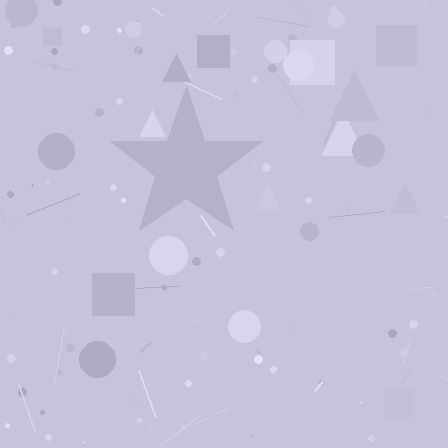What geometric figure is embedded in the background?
A star is embedded in the background.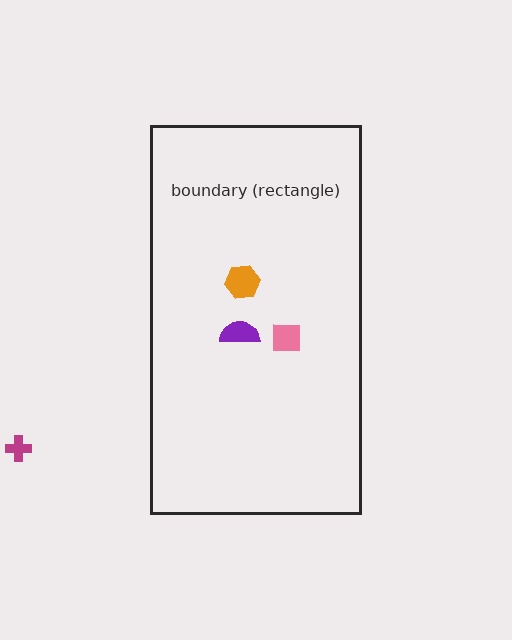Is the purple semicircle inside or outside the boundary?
Inside.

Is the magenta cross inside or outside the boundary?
Outside.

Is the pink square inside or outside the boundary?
Inside.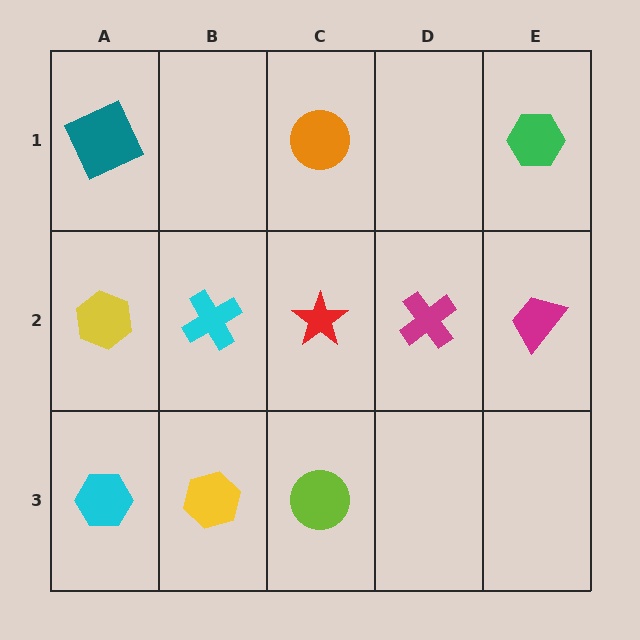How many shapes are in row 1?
3 shapes.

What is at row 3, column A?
A cyan hexagon.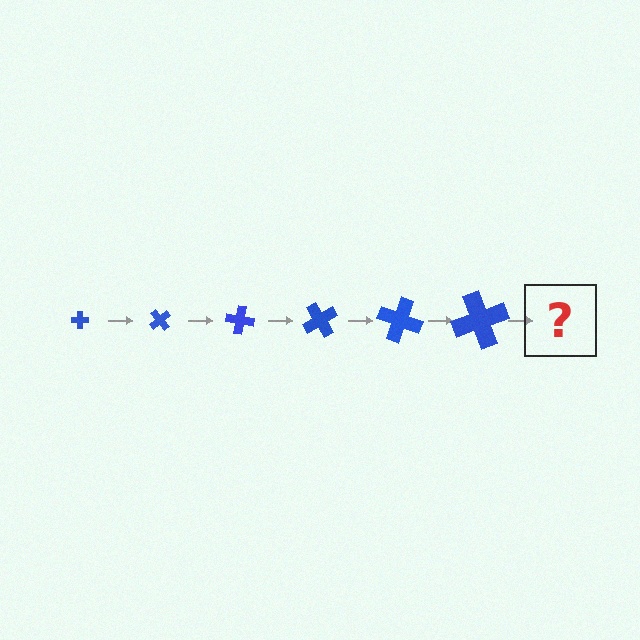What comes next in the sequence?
The next element should be a cross, larger than the previous one and rotated 300 degrees from the start.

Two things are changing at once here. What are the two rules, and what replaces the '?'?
The two rules are that the cross grows larger each step and it rotates 50 degrees each step. The '?' should be a cross, larger than the previous one and rotated 300 degrees from the start.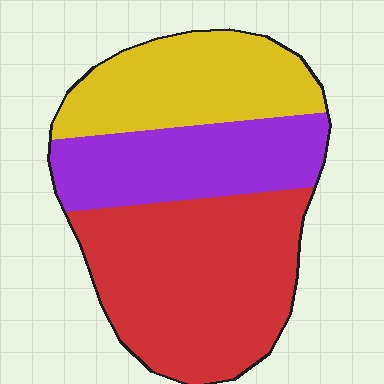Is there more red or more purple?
Red.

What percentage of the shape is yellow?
Yellow takes up between a sixth and a third of the shape.